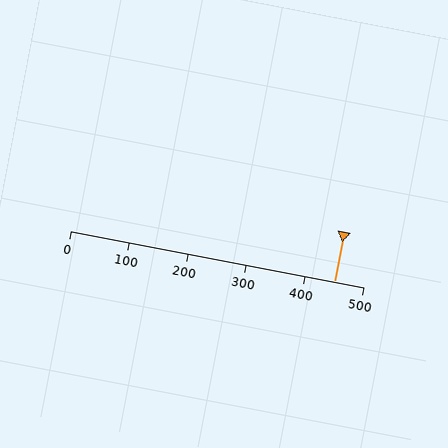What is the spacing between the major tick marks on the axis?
The major ticks are spaced 100 apart.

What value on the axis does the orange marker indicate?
The marker indicates approximately 450.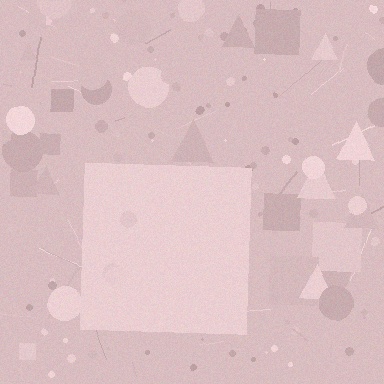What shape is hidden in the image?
A square is hidden in the image.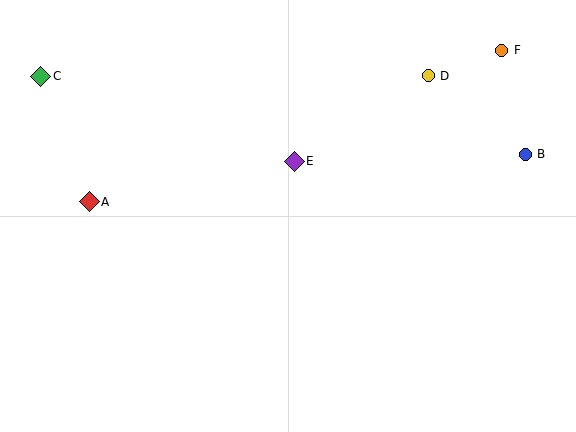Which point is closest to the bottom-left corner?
Point A is closest to the bottom-left corner.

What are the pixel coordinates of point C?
Point C is at (41, 76).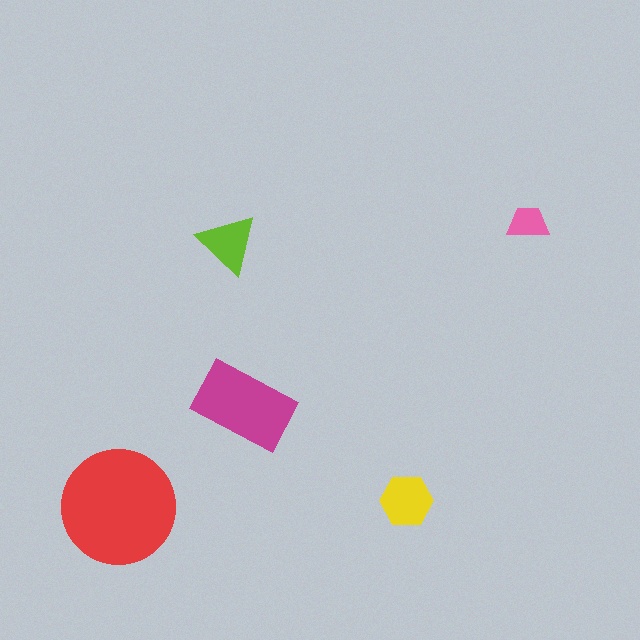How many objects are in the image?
There are 5 objects in the image.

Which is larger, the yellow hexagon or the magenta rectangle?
The magenta rectangle.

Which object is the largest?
The red circle.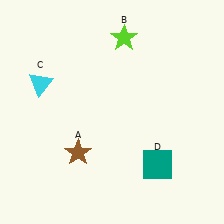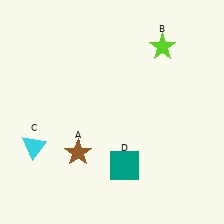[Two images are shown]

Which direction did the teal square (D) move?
The teal square (D) moved left.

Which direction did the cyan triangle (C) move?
The cyan triangle (C) moved down.